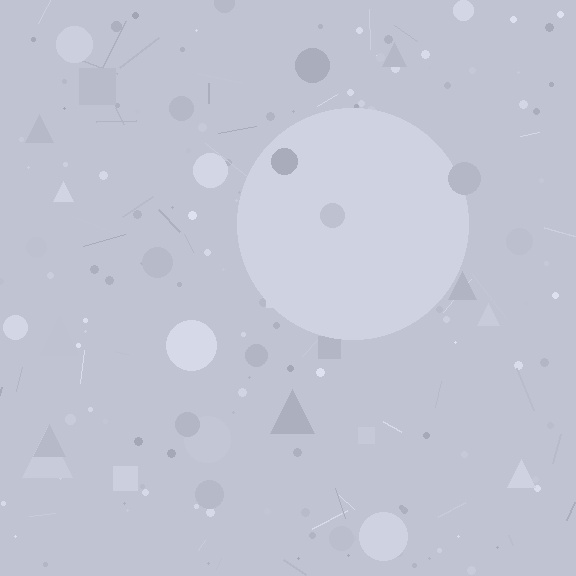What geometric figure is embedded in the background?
A circle is embedded in the background.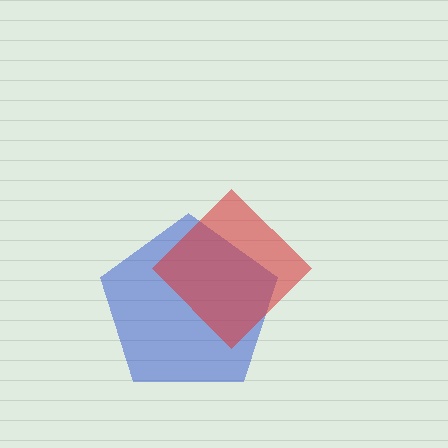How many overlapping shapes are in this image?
There are 2 overlapping shapes in the image.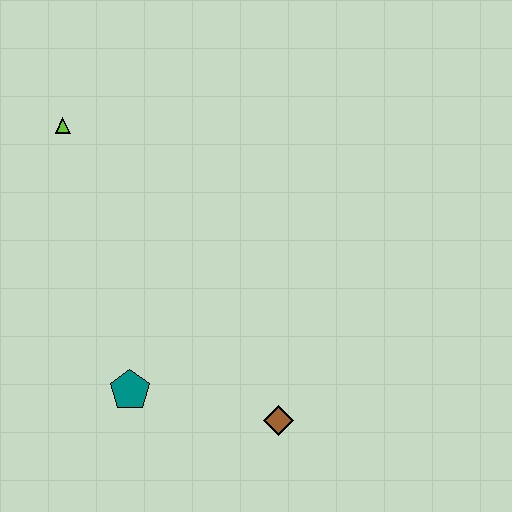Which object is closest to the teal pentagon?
The brown diamond is closest to the teal pentagon.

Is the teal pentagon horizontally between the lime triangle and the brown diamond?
Yes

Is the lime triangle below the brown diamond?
No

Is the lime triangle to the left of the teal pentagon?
Yes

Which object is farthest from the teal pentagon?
The lime triangle is farthest from the teal pentagon.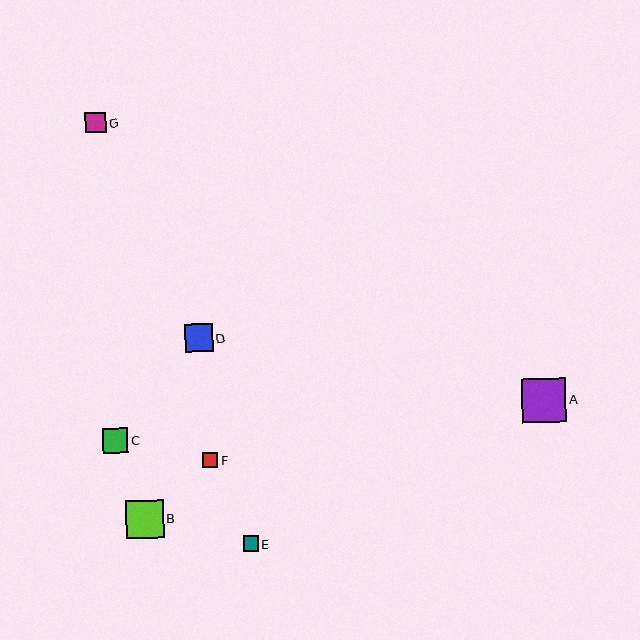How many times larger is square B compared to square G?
Square B is approximately 1.8 times the size of square G.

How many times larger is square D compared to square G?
Square D is approximately 1.4 times the size of square G.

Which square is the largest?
Square A is the largest with a size of approximately 44 pixels.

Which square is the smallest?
Square E is the smallest with a size of approximately 15 pixels.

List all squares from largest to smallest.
From largest to smallest: A, B, D, C, G, F, E.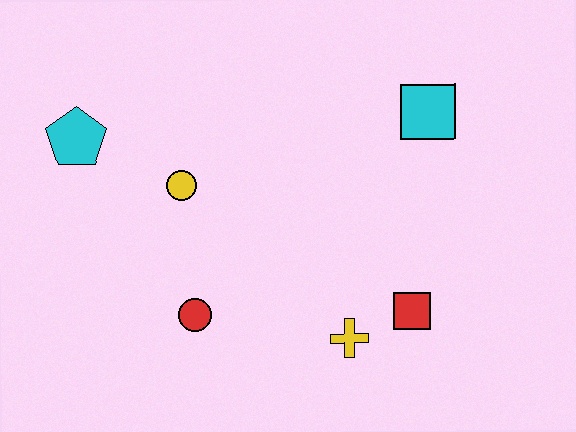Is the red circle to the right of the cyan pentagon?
Yes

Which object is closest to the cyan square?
The red square is closest to the cyan square.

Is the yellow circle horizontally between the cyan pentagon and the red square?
Yes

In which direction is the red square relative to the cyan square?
The red square is below the cyan square.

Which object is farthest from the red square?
The cyan pentagon is farthest from the red square.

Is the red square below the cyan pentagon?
Yes